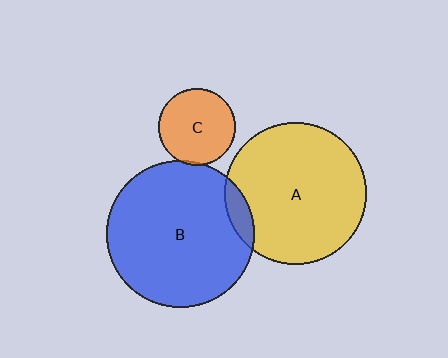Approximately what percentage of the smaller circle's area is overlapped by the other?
Approximately 10%.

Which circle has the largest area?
Circle B (blue).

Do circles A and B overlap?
Yes.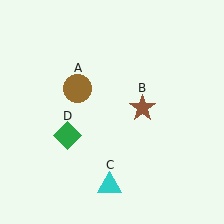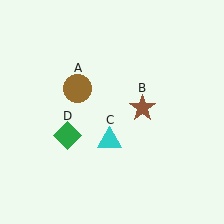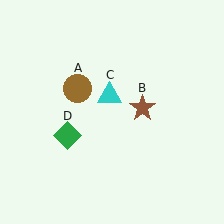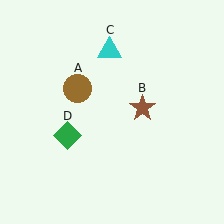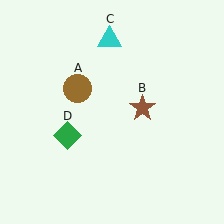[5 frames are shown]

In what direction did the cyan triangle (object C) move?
The cyan triangle (object C) moved up.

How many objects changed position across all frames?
1 object changed position: cyan triangle (object C).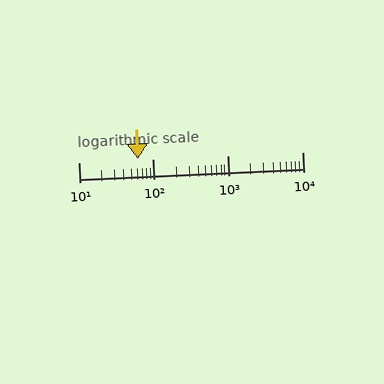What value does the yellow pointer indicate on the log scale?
The pointer indicates approximately 63.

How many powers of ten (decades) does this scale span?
The scale spans 3 decades, from 10 to 10000.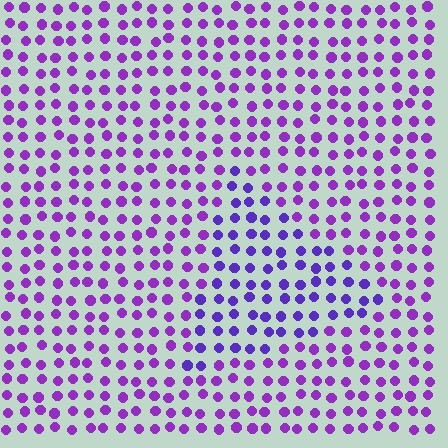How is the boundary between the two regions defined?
The boundary is defined purely by a slight shift in hue (about 24 degrees). Spacing, size, and orientation are identical on both sides.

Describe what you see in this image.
The image is filled with small purple elements in a uniform arrangement. A triangle-shaped region is visible where the elements are tinted to a slightly different hue, forming a subtle color boundary.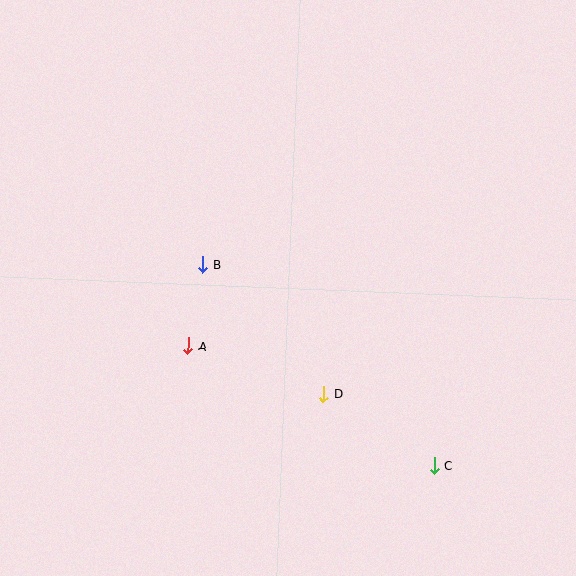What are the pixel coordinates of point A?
Point A is at (188, 346).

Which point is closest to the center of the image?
Point B at (202, 264) is closest to the center.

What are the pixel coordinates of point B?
Point B is at (202, 264).